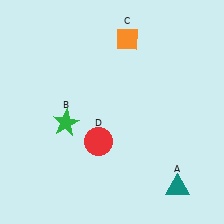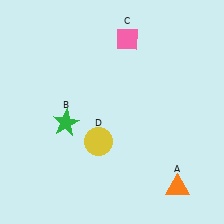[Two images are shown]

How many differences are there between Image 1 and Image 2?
There are 3 differences between the two images.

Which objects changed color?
A changed from teal to orange. C changed from orange to pink. D changed from red to yellow.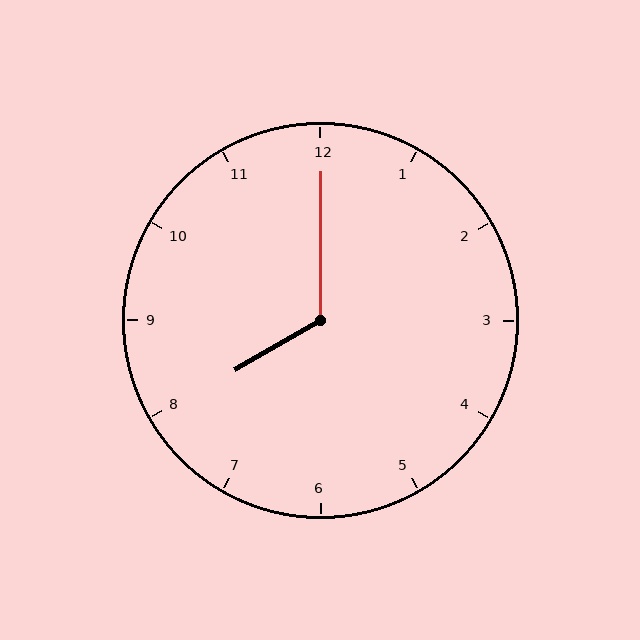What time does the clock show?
8:00.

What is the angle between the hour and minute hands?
Approximately 120 degrees.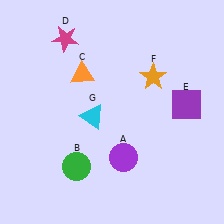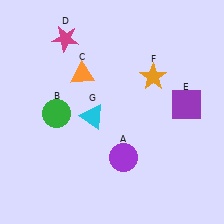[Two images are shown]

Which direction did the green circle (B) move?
The green circle (B) moved up.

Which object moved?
The green circle (B) moved up.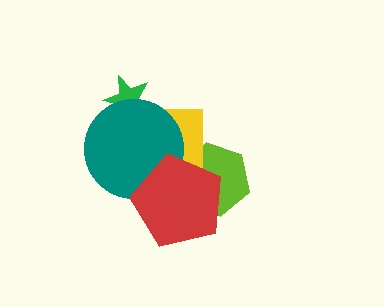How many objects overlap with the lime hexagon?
2 objects overlap with the lime hexagon.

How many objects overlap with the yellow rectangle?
3 objects overlap with the yellow rectangle.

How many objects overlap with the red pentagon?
3 objects overlap with the red pentagon.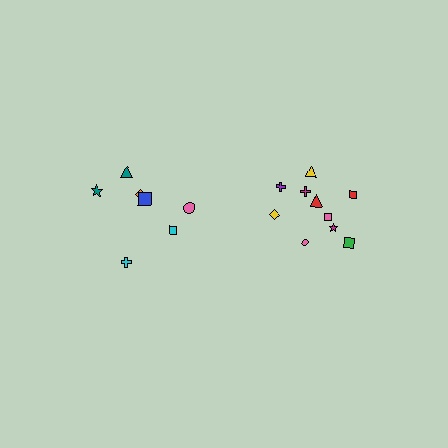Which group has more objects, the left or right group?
The right group.